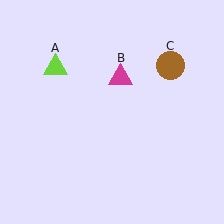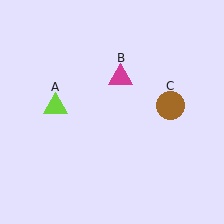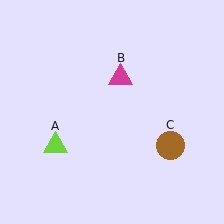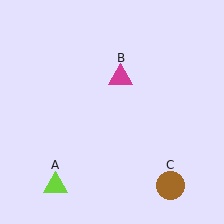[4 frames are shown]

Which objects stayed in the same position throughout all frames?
Magenta triangle (object B) remained stationary.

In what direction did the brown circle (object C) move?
The brown circle (object C) moved down.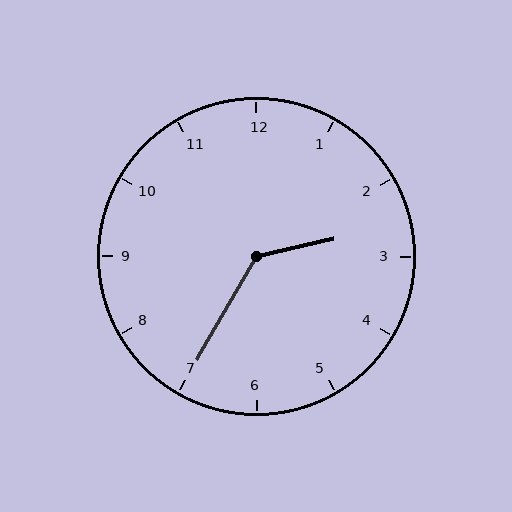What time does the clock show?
2:35.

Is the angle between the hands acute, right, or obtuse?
It is obtuse.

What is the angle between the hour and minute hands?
Approximately 132 degrees.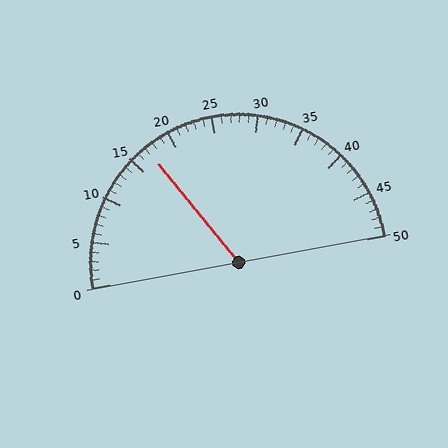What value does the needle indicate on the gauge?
The needle indicates approximately 17.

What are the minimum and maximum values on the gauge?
The gauge ranges from 0 to 50.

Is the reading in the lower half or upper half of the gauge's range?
The reading is in the lower half of the range (0 to 50).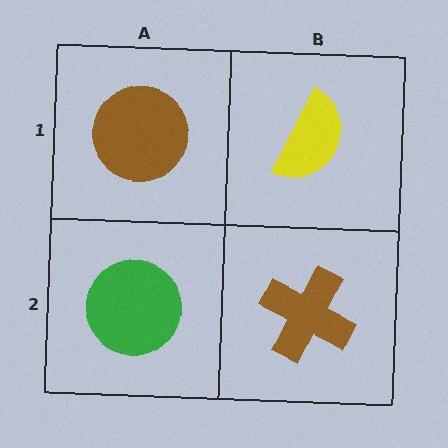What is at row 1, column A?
A brown circle.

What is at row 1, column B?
A yellow semicircle.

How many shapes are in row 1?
2 shapes.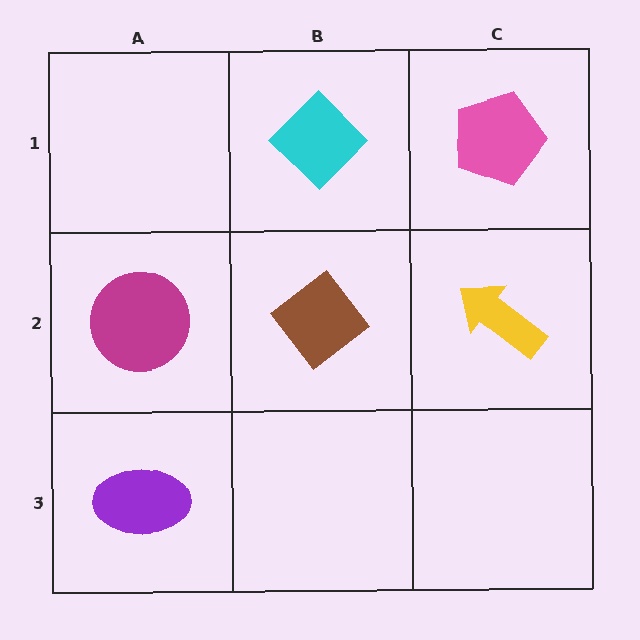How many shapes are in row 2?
3 shapes.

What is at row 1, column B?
A cyan diamond.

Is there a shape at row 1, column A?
No, that cell is empty.